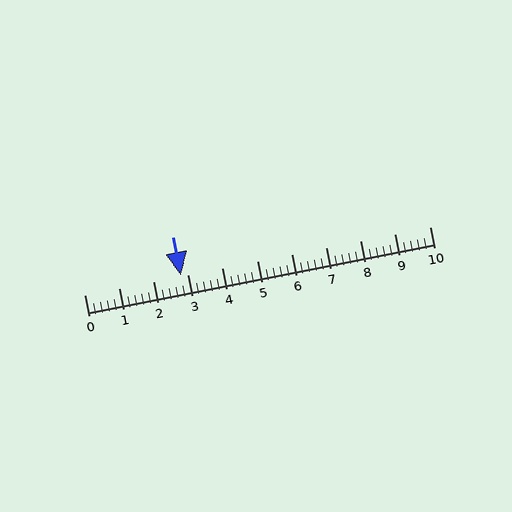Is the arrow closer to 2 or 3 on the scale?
The arrow is closer to 3.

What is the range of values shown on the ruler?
The ruler shows values from 0 to 10.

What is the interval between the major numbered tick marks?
The major tick marks are spaced 1 units apart.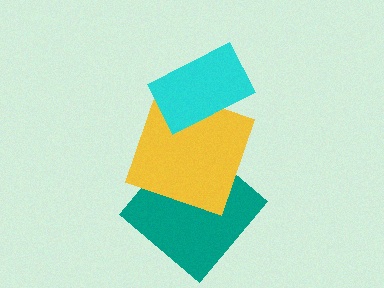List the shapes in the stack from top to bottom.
From top to bottom: the cyan rectangle, the yellow square, the teal diamond.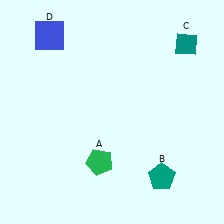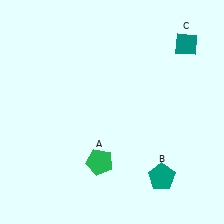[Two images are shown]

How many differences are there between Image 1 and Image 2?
There is 1 difference between the two images.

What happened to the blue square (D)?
The blue square (D) was removed in Image 2. It was in the top-left area of Image 1.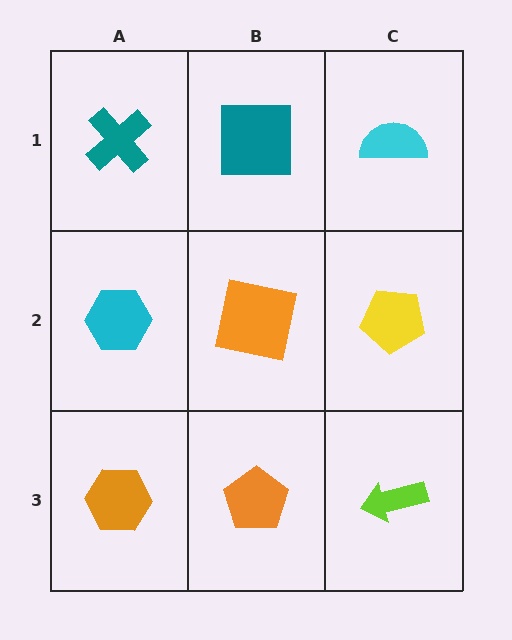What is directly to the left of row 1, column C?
A teal square.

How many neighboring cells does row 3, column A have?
2.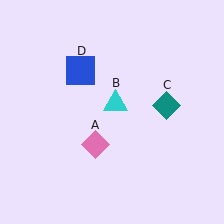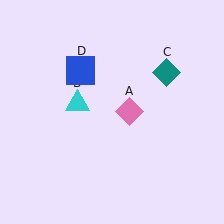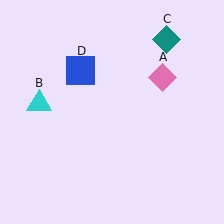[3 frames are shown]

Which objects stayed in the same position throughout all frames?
Blue square (object D) remained stationary.